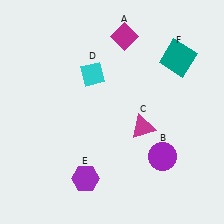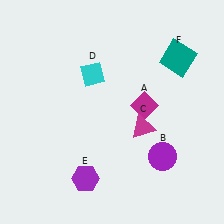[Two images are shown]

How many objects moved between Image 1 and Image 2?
1 object moved between the two images.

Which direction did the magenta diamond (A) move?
The magenta diamond (A) moved down.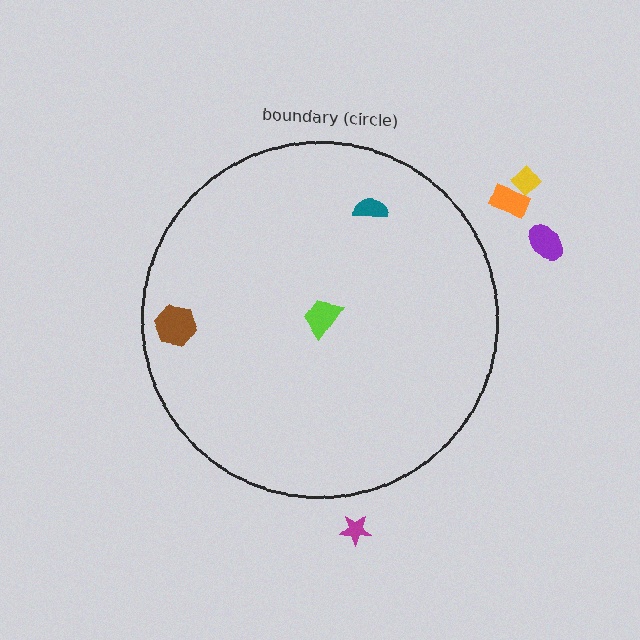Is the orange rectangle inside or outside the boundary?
Outside.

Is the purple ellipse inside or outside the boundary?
Outside.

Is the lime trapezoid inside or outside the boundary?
Inside.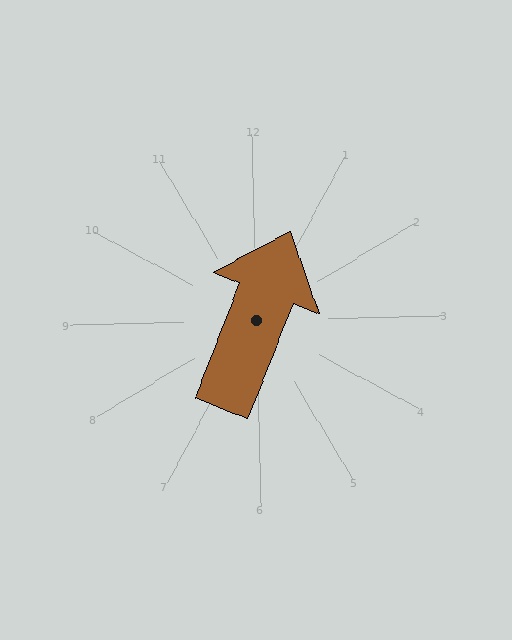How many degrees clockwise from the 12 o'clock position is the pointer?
Approximately 23 degrees.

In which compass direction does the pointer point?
Northeast.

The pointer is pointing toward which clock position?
Roughly 1 o'clock.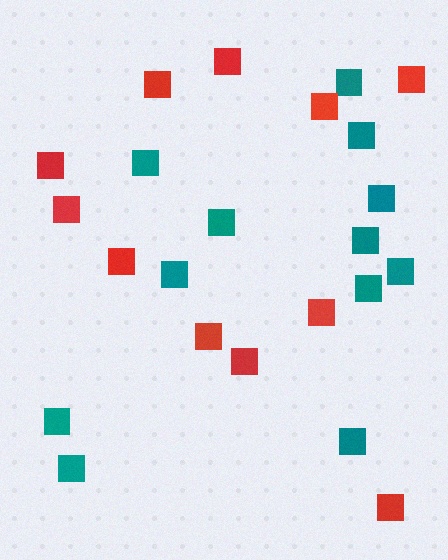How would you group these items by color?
There are 2 groups: one group of teal squares (12) and one group of red squares (11).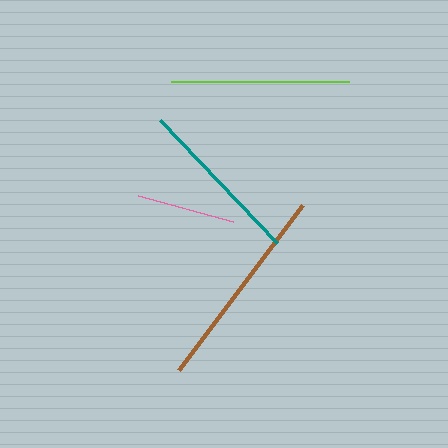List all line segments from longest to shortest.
From longest to shortest: brown, lime, teal, pink.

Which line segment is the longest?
The brown line is the longest at approximately 206 pixels.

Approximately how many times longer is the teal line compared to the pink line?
The teal line is approximately 1.7 times the length of the pink line.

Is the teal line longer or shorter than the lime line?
The lime line is longer than the teal line.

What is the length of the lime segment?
The lime segment is approximately 178 pixels long.